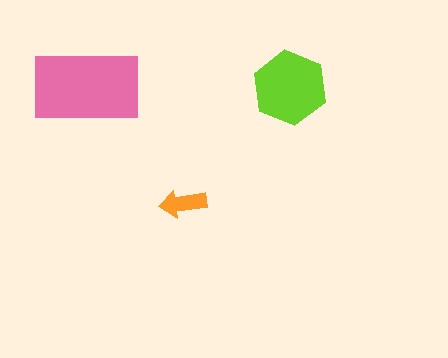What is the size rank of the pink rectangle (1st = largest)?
1st.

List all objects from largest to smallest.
The pink rectangle, the lime hexagon, the orange arrow.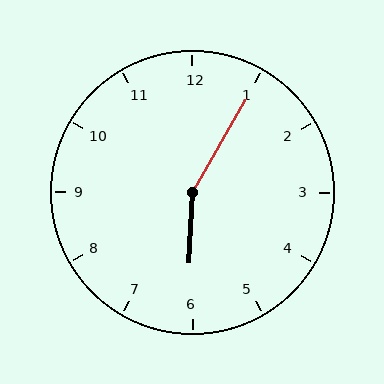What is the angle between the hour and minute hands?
Approximately 152 degrees.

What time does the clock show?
6:05.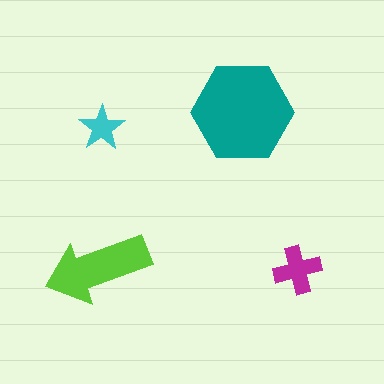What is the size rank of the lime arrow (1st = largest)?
2nd.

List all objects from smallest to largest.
The cyan star, the magenta cross, the lime arrow, the teal hexagon.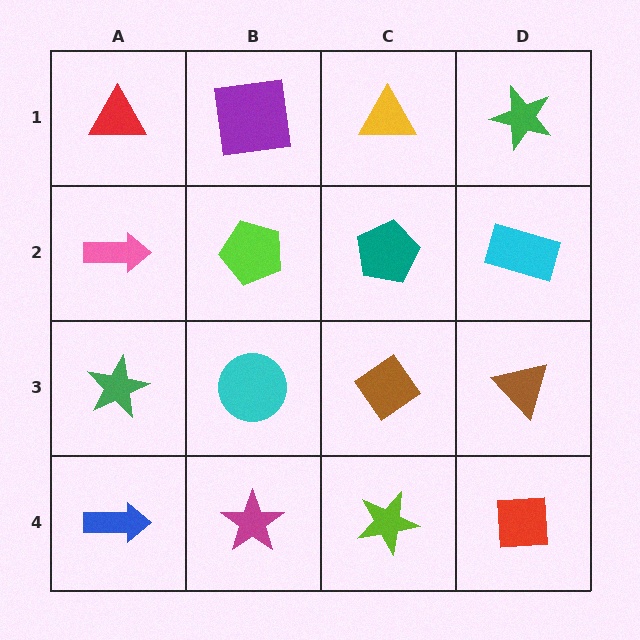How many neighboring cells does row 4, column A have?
2.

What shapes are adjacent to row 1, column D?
A cyan rectangle (row 2, column D), a yellow triangle (row 1, column C).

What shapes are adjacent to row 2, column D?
A green star (row 1, column D), a brown triangle (row 3, column D), a teal pentagon (row 2, column C).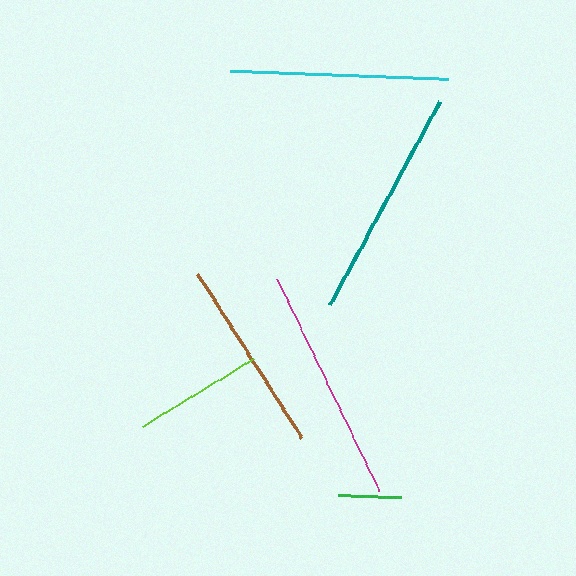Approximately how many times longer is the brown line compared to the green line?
The brown line is approximately 3.1 times the length of the green line.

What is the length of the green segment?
The green segment is approximately 63 pixels long.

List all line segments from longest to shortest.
From longest to shortest: magenta, teal, cyan, brown, lime, green.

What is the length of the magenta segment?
The magenta segment is approximately 235 pixels long.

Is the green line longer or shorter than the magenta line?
The magenta line is longer than the green line.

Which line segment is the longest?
The magenta line is the longest at approximately 235 pixels.